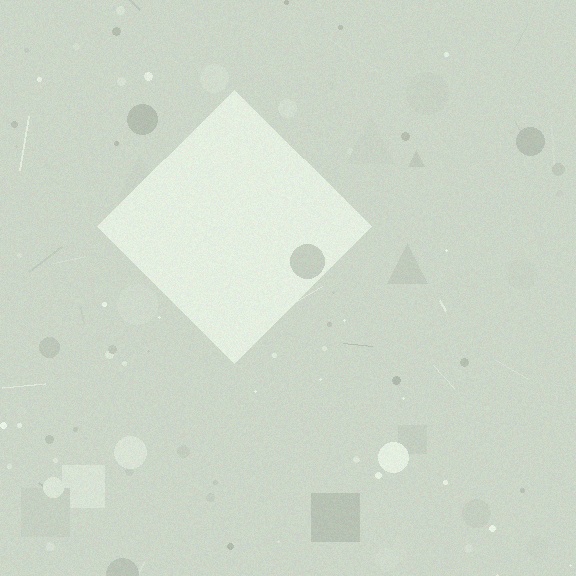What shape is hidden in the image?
A diamond is hidden in the image.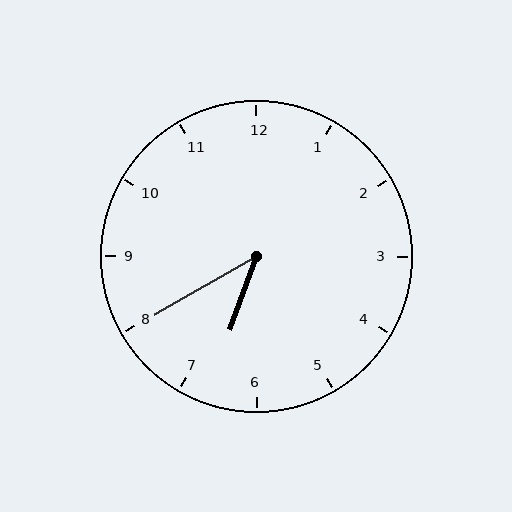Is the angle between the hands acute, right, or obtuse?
It is acute.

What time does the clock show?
6:40.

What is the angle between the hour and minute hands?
Approximately 40 degrees.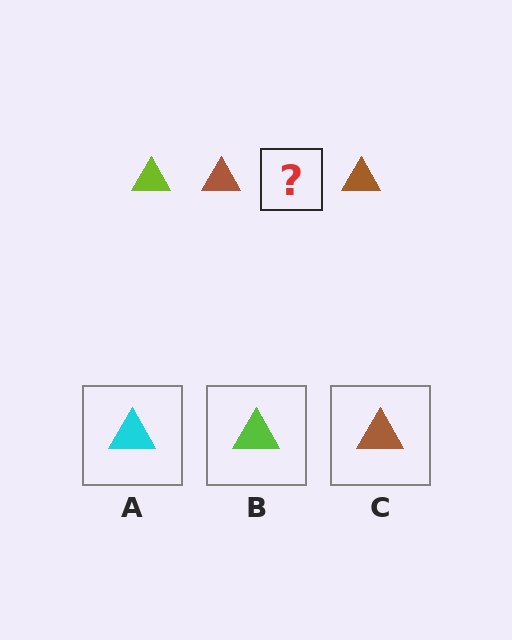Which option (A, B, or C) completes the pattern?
B.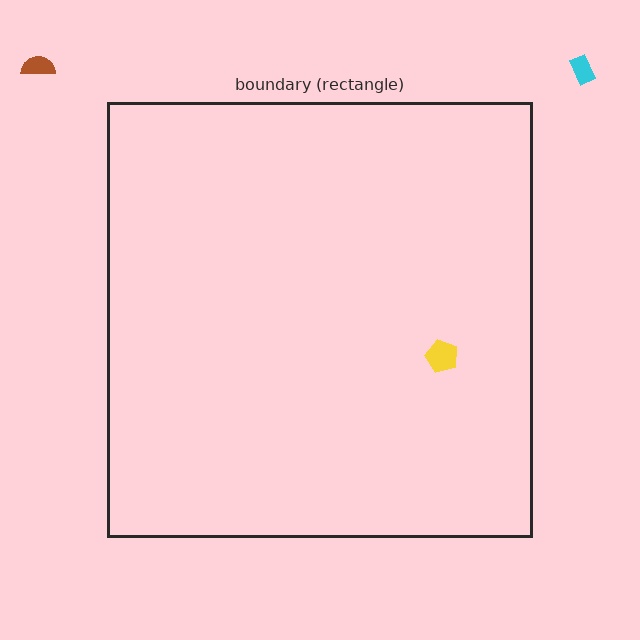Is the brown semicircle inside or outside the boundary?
Outside.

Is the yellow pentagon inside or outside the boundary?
Inside.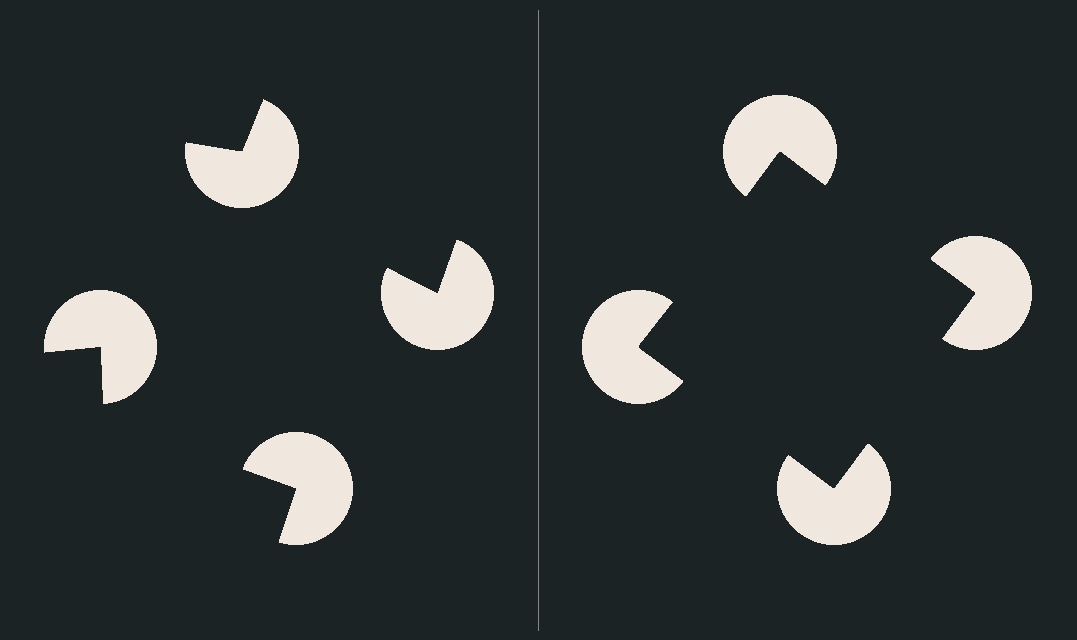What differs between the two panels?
The pac-man discs are positioned identically on both sides; only the wedge orientations differ. On the right they align to a square; on the left they are misaligned.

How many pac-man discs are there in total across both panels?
8 — 4 on each side.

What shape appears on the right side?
An illusory square.